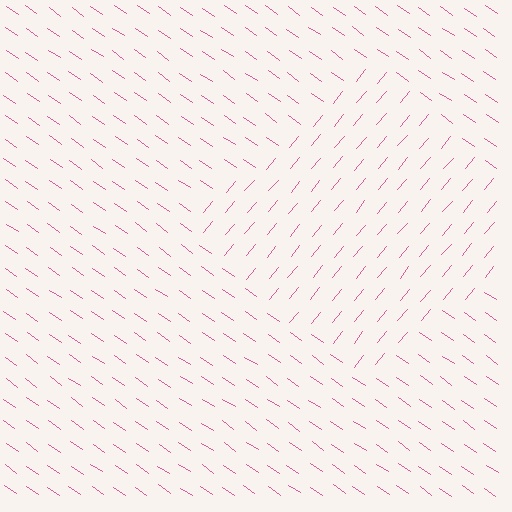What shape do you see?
I see a diamond.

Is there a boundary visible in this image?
Yes, there is a texture boundary formed by a change in line orientation.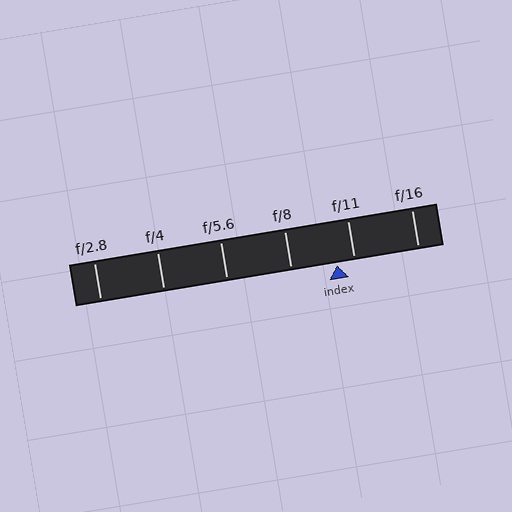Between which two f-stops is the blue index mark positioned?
The index mark is between f/8 and f/11.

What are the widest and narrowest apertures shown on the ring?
The widest aperture shown is f/2.8 and the narrowest is f/16.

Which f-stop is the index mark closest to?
The index mark is closest to f/11.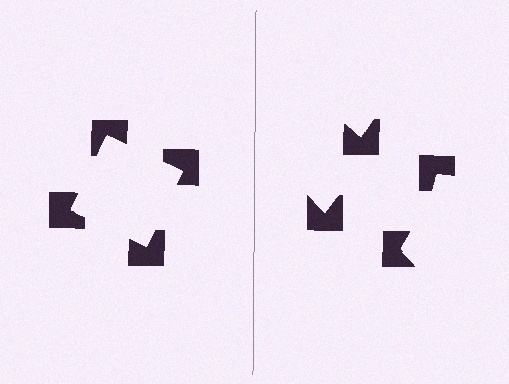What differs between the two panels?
The notched squares are positioned identically on both sides; only the wedge orientations differ. On the left they align to a square; on the right they are misaligned.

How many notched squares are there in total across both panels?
8 — 4 on each side.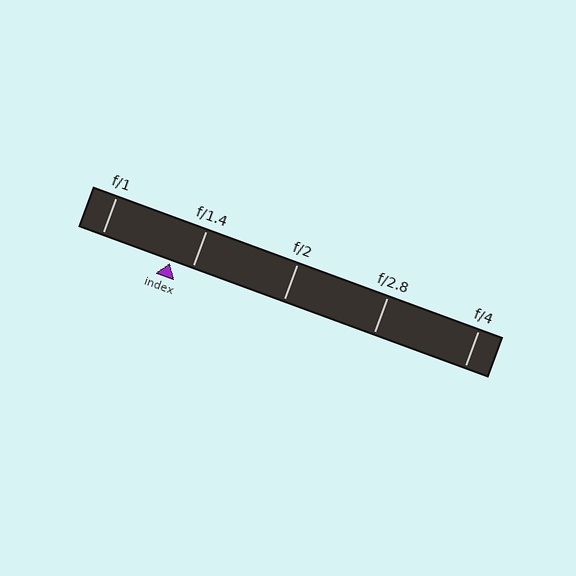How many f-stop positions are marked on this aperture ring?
There are 5 f-stop positions marked.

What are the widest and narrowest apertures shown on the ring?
The widest aperture shown is f/1 and the narrowest is f/4.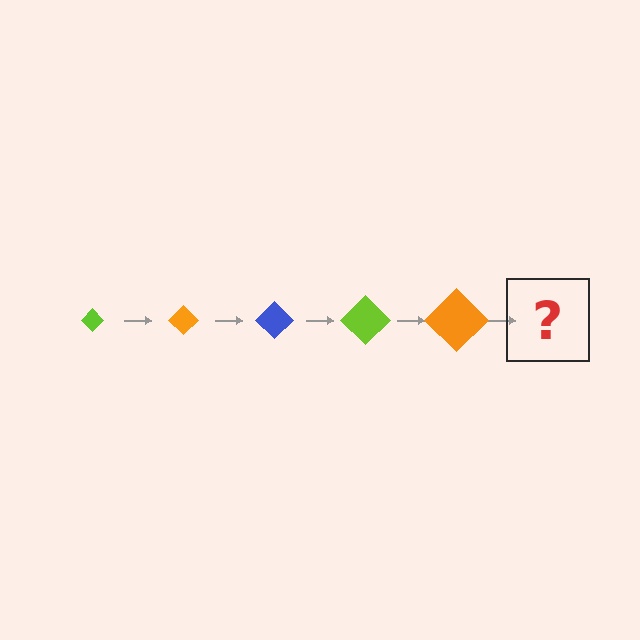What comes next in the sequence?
The next element should be a blue diamond, larger than the previous one.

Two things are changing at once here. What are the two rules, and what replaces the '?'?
The two rules are that the diamond grows larger each step and the color cycles through lime, orange, and blue. The '?' should be a blue diamond, larger than the previous one.